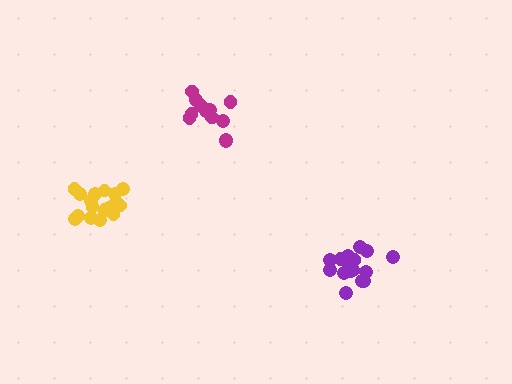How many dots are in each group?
Group 1: 16 dots, Group 2: 17 dots, Group 3: 14 dots (47 total).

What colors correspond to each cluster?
The clusters are colored: purple, yellow, magenta.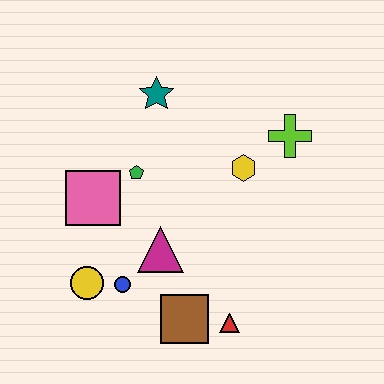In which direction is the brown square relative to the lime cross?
The brown square is below the lime cross.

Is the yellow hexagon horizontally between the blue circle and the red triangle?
No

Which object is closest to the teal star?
The green pentagon is closest to the teal star.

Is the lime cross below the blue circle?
No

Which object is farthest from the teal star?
The red triangle is farthest from the teal star.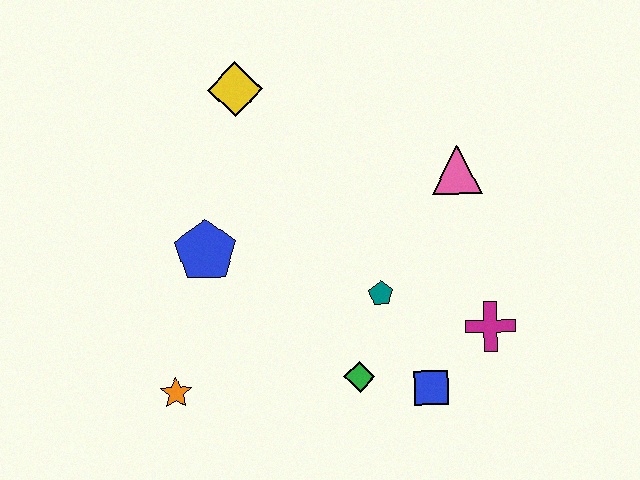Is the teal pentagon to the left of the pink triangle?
Yes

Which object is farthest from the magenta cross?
The yellow diamond is farthest from the magenta cross.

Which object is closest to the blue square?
The green diamond is closest to the blue square.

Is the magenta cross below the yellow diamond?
Yes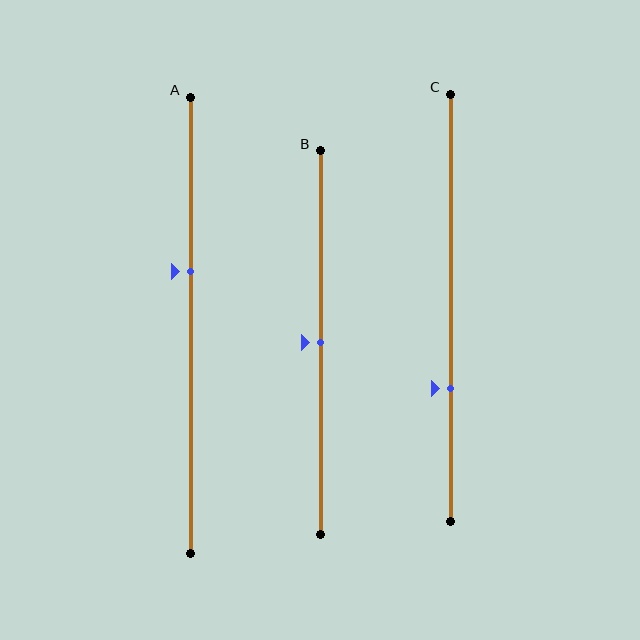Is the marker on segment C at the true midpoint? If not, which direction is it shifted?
No, the marker on segment C is shifted downward by about 19% of the segment length.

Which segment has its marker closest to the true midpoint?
Segment B has its marker closest to the true midpoint.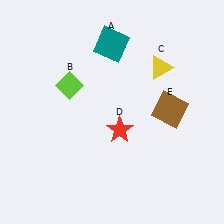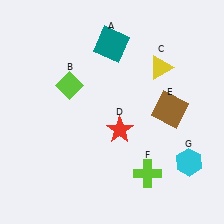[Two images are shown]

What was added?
A lime cross (F), a cyan hexagon (G) were added in Image 2.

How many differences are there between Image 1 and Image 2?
There are 2 differences between the two images.